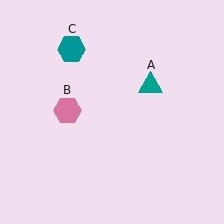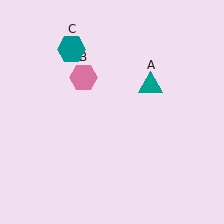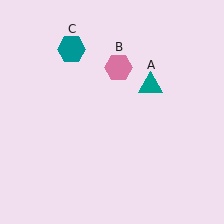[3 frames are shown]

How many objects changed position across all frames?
1 object changed position: pink hexagon (object B).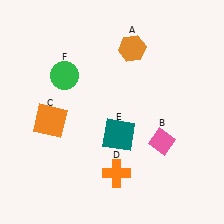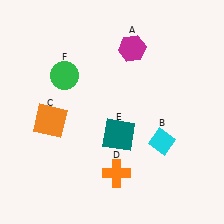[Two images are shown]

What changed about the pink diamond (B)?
In Image 1, B is pink. In Image 2, it changed to cyan.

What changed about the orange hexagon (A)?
In Image 1, A is orange. In Image 2, it changed to magenta.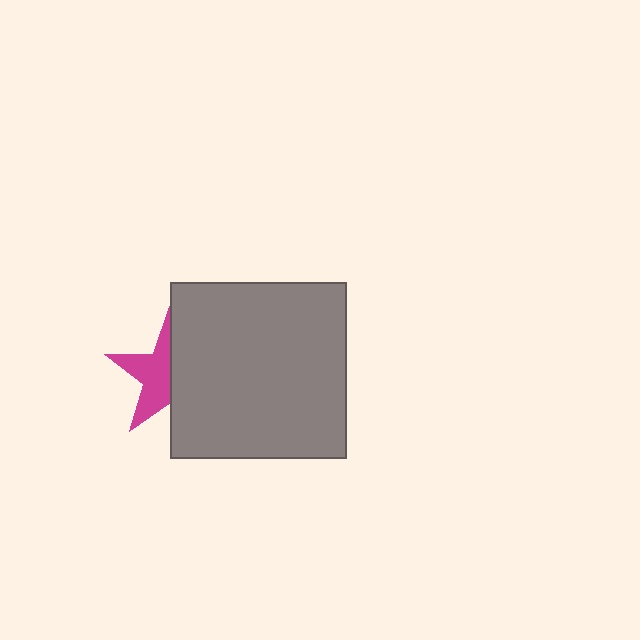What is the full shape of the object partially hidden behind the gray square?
The partially hidden object is a magenta star.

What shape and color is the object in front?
The object in front is a gray square.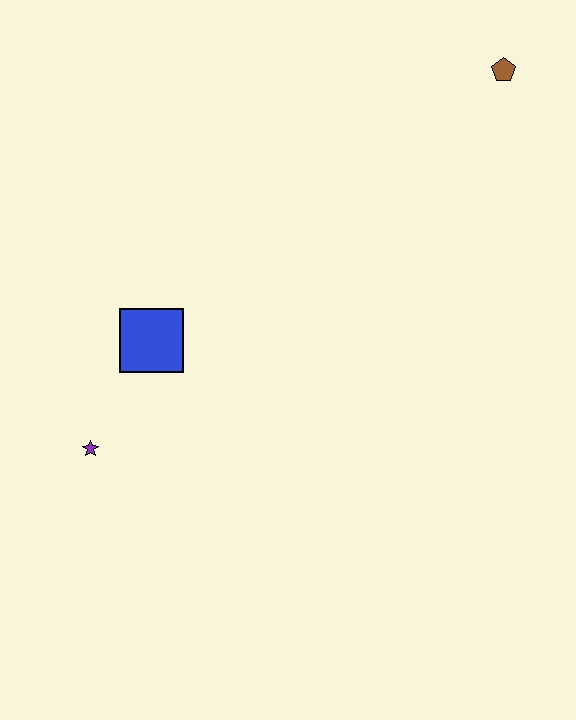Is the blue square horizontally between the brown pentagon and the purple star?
Yes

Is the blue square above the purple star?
Yes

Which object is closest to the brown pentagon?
The blue square is closest to the brown pentagon.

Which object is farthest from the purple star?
The brown pentagon is farthest from the purple star.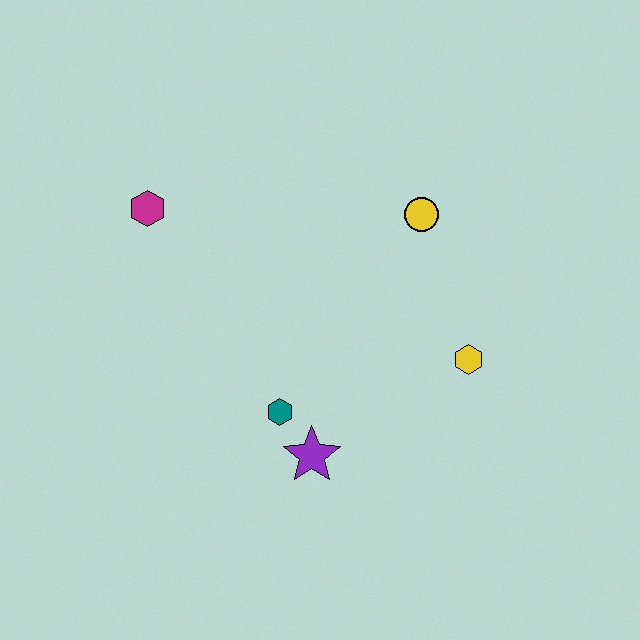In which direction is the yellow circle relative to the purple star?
The yellow circle is above the purple star.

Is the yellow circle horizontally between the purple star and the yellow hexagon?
Yes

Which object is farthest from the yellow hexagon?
The magenta hexagon is farthest from the yellow hexagon.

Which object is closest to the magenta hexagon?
The teal hexagon is closest to the magenta hexagon.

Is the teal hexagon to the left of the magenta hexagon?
No